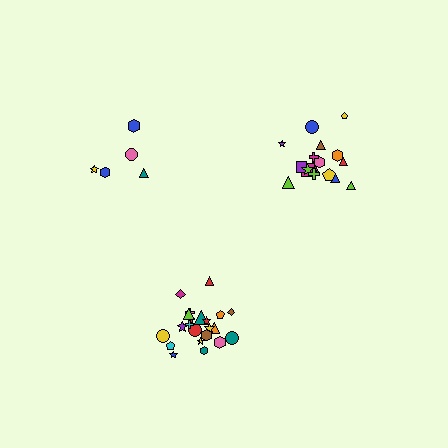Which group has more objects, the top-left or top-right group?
The top-right group.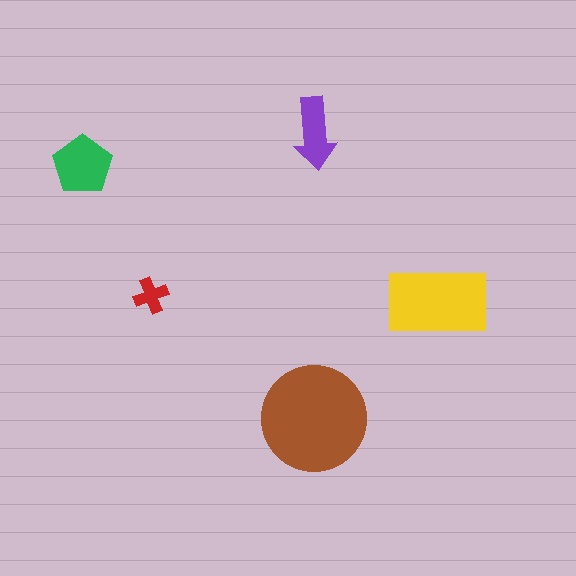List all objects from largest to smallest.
The brown circle, the yellow rectangle, the green pentagon, the purple arrow, the red cross.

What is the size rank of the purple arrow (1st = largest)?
4th.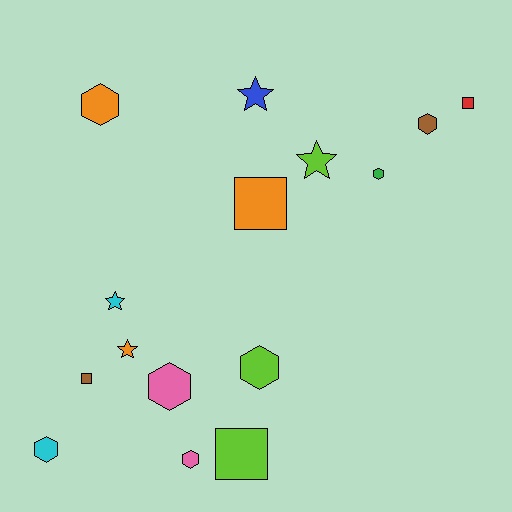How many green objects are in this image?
There is 1 green object.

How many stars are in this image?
There are 4 stars.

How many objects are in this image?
There are 15 objects.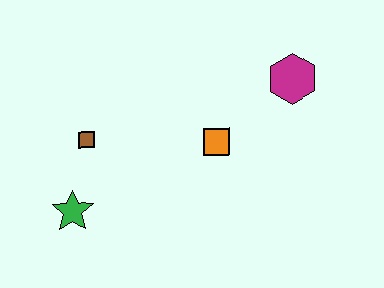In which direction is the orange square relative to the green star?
The orange square is to the right of the green star.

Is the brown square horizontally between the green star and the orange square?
Yes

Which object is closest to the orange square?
The magenta hexagon is closest to the orange square.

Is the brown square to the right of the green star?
Yes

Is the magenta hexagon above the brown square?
Yes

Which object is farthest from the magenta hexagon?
The green star is farthest from the magenta hexagon.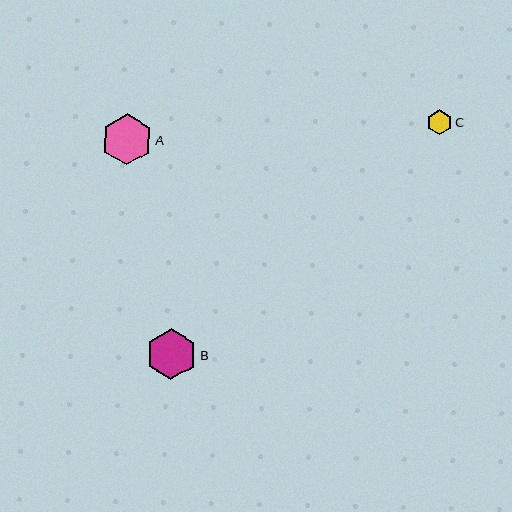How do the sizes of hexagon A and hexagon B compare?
Hexagon A and hexagon B are approximately the same size.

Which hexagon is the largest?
Hexagon A is the largest with a size of approximately 51 pixels.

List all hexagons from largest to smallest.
From largest to smallest: A, B, C.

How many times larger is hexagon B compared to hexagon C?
Hexagon B is approximately 2.0 times the size of hexagon C.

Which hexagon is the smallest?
Hexagon C is the smallest with a size of approximately 25 pixels.